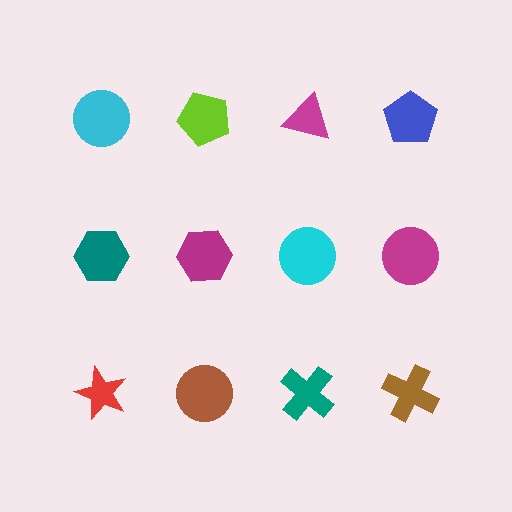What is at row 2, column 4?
A magenta circle.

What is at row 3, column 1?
A red star.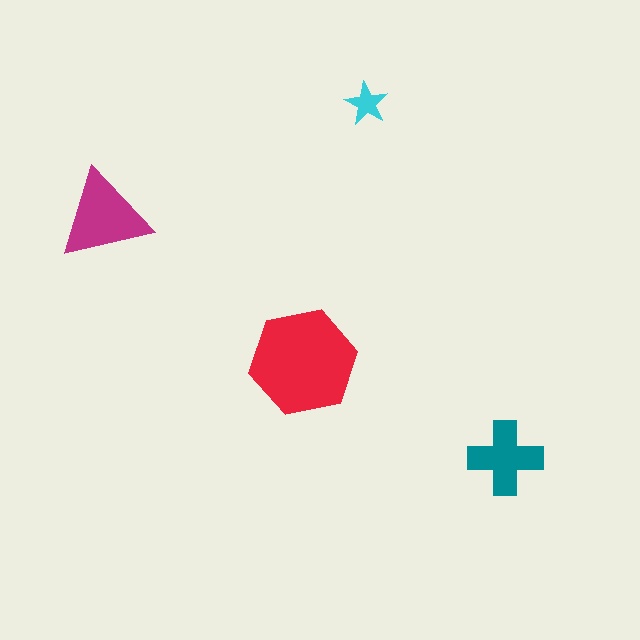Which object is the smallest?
The cyan star.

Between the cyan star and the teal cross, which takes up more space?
The teal cross.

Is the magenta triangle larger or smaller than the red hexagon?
Smaller.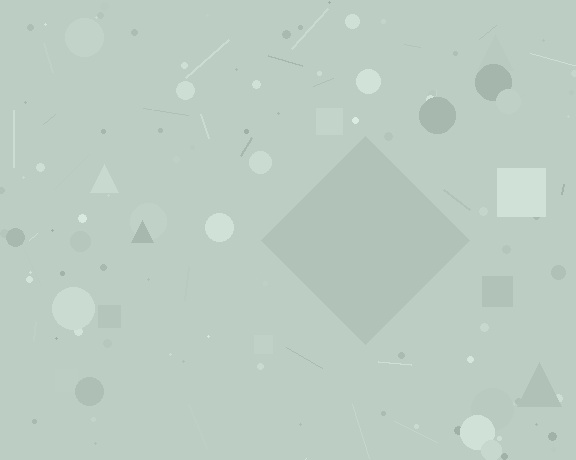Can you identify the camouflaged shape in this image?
The camouflaged shape is a diamond.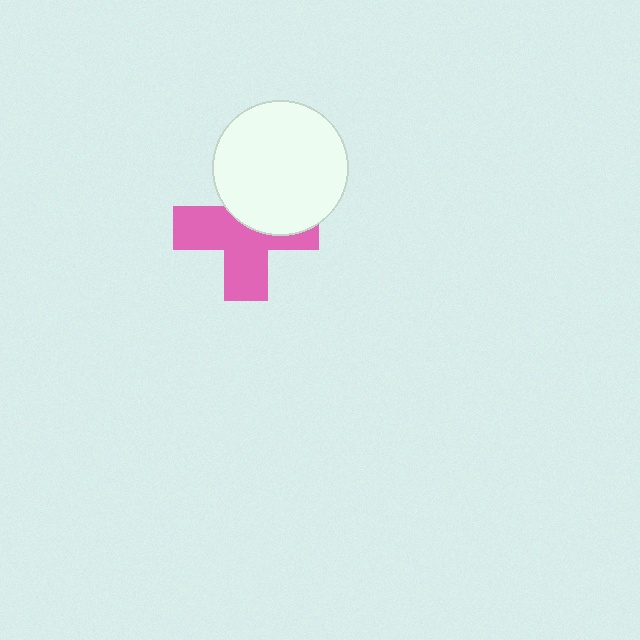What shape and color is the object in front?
The object in front is a white circle.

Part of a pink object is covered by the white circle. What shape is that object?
It is a cross.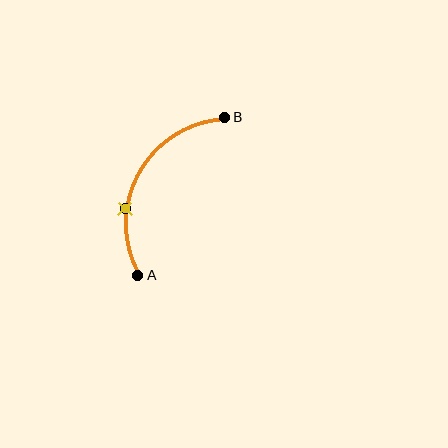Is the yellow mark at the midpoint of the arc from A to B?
No. The yellow mark lies on the arc but is closer to endpoint A. The arc midpoint would be at the point on the curve equidistant along the arc from both A and B.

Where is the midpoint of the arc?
The arc midpoint is the point on the curve farthest from the straight line joining A and B. It sits to the left of that line.